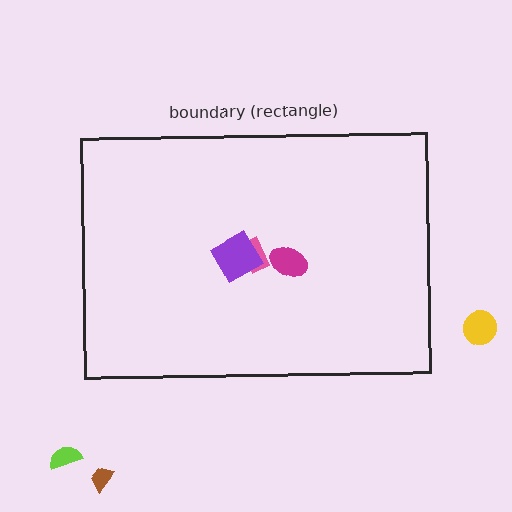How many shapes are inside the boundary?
3 inside, 3 outside.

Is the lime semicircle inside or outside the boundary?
Outside.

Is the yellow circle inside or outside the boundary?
Outside.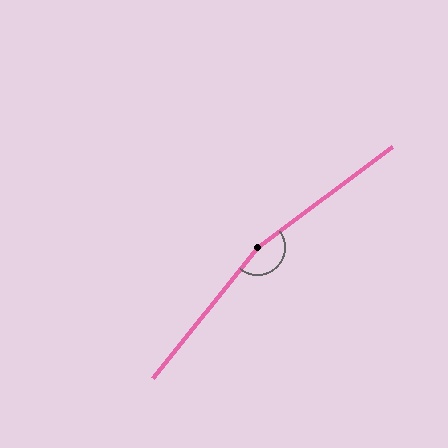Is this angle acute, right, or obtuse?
It is obtuse.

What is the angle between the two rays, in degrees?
Approximately 165 degrees.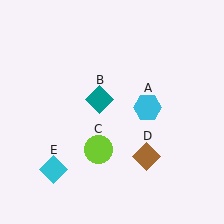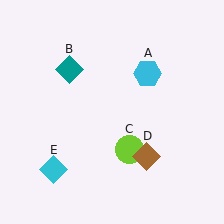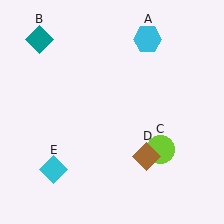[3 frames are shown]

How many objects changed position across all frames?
3 objects changed position: cyan hexagon (object A), teal diamond (object B), lime circle (object C).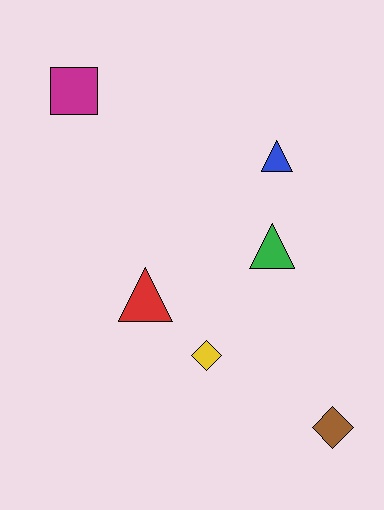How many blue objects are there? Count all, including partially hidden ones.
There is 1 blue object.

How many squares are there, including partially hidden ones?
There is 1 square.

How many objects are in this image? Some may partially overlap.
There are 6 objects.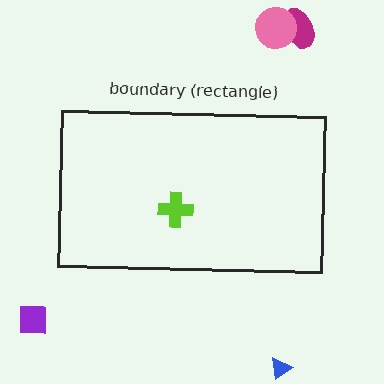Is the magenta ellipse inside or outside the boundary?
Outside.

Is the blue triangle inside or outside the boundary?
Outside.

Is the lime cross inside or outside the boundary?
Inside.